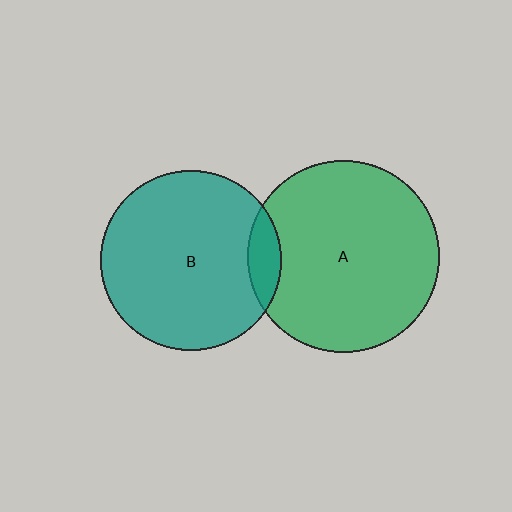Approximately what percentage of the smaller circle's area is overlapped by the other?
Approximately 10%.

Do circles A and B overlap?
Yes.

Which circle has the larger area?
Circle A (green).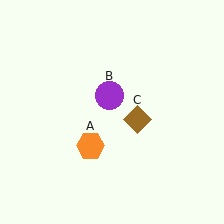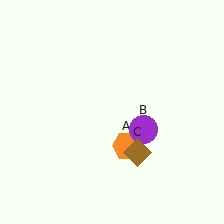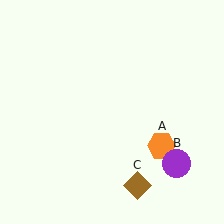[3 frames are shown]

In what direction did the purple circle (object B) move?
The purple circle (object B) moved down and to the right.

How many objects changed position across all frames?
3 objects changed position: orange hexagon (object A), purple circle (object B), brown diamond (object C).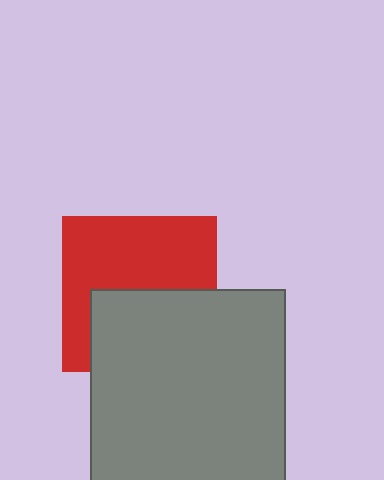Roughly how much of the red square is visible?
About half of it is visible (roughly 57%).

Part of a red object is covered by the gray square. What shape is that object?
It is a square.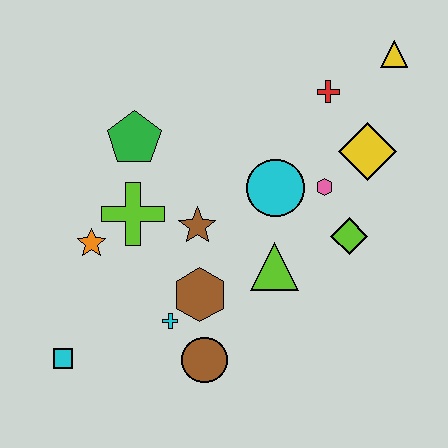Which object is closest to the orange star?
The lime cross is closest to the orange star.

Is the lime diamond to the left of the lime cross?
No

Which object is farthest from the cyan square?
The yellow triangle is farthest from the cyan square.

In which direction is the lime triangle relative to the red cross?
The lime triangle is below the red cross.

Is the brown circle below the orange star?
Yes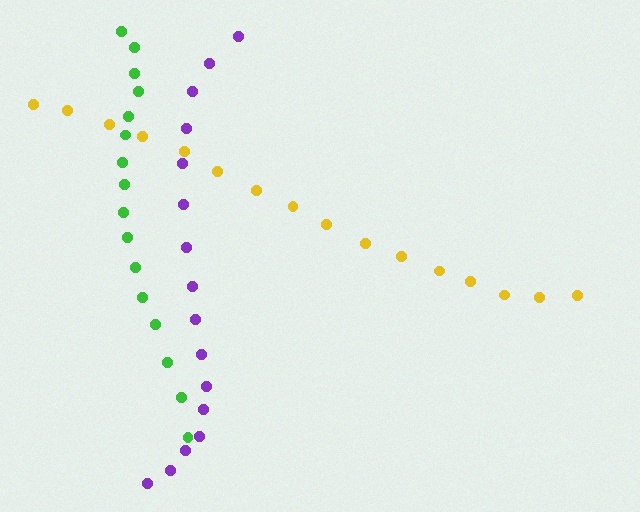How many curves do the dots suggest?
There are 3 distinct paths.